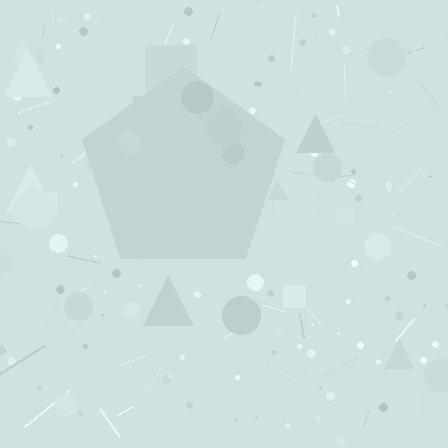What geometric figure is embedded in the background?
A pentagon is embedded in the background.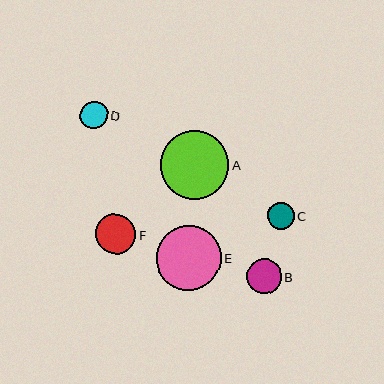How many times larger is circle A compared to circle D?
Circle A is approximately 2.5 times the size of circle D.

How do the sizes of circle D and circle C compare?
Circle D and circle C are approximately the same size.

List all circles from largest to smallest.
From largest to smallest: A, E, F, B, D, C.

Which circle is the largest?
Circle A is the largest with a size of approximately 68 pixels.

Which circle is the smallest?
Circle C is the smallest with a size of approximately 27 pixels.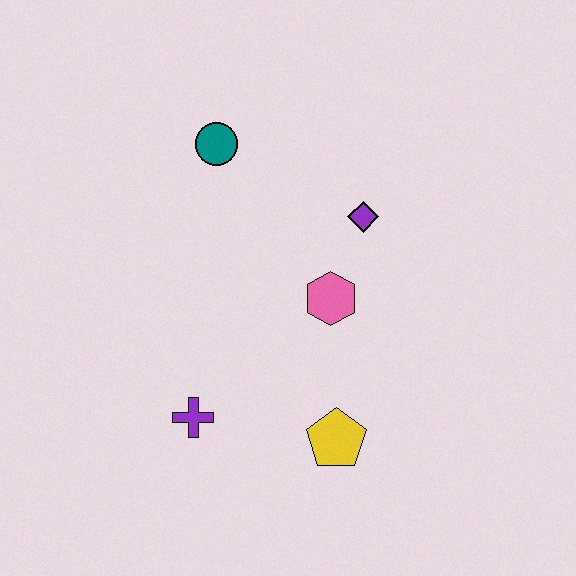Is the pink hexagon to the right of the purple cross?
Yes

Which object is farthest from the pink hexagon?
The teal circle is farthest from the pink hexagon.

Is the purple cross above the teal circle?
No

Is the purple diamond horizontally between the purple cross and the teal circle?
No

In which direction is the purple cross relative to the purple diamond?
The purple cross is below the purple diamond.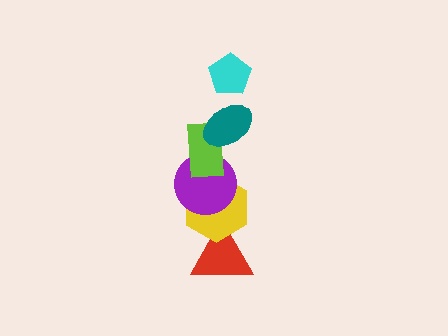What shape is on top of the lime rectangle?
The teal ellipse is on top of the lime rectangle.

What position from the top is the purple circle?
The purple circle is 4th from the top.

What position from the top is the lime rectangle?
The lime rectangle is 3rd from the top.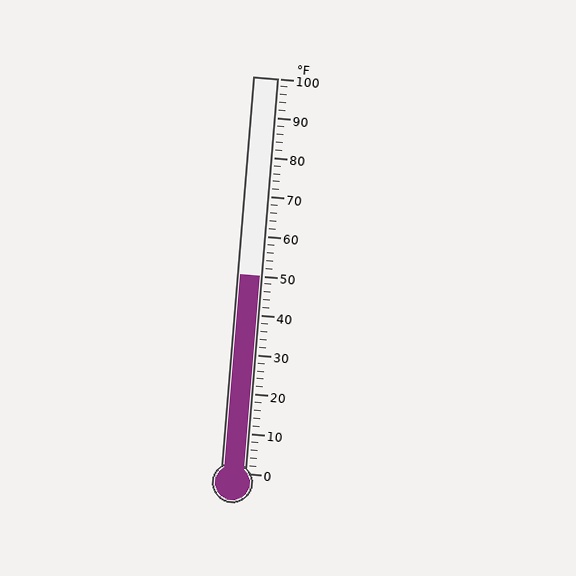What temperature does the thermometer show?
The thermometer shows approximately 50°F.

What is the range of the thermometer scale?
The thermometer scale ranges from 0°F to 100°F.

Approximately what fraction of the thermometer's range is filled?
The thermometer is filled to approximately 50% of its range.